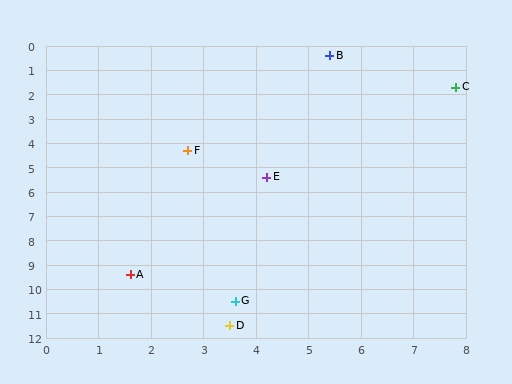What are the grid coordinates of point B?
Point B is at approximately (5.4, 0.4).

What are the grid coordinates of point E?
Point E is at approximately (4.2, 5.4).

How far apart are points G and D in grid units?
Points G and D are about 1.0 grid units apart.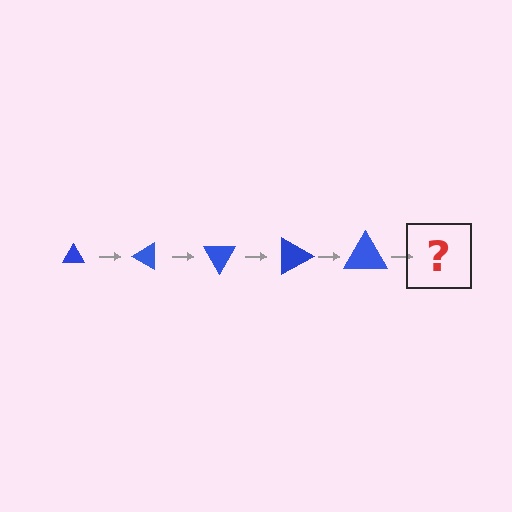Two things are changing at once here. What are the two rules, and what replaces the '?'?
The two rules are that the triangle grows larger each step and it rotates 30 degrees each step. The '?' should be a triangle, larger than the previous one and rotated 150 degrees from the start.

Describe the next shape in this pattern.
It should be a triangle, larger than the previous one and rotated 150 degrees from the start.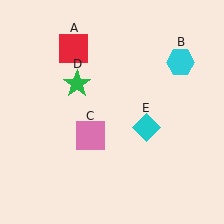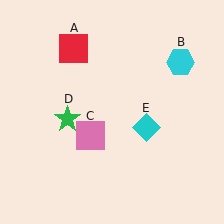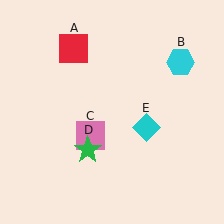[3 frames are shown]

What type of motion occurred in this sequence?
The green star (object D) rotated counterclockwise around the center of the scene.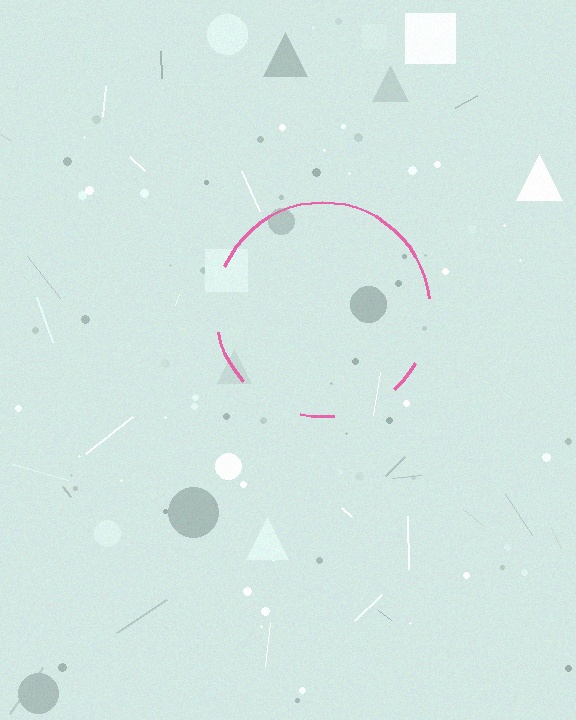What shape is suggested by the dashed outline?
The dashed outline suggests a circle.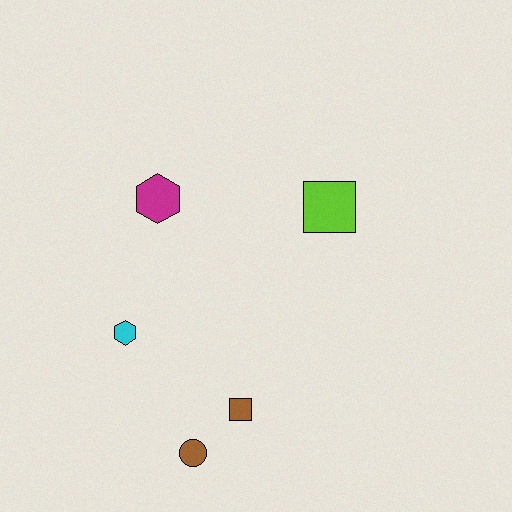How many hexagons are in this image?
There are 2 hexagons.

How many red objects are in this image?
There are no red objects.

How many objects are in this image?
There are 5 objects.